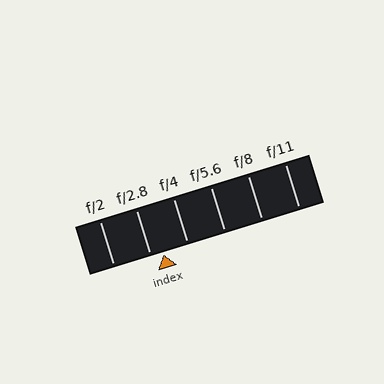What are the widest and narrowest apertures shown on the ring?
The widest aperture shown is f/2 and the narrowest is f/11.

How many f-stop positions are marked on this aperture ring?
There are 6 f-stop positions marked.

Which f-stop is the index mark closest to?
The index mark is closest to f/2.8.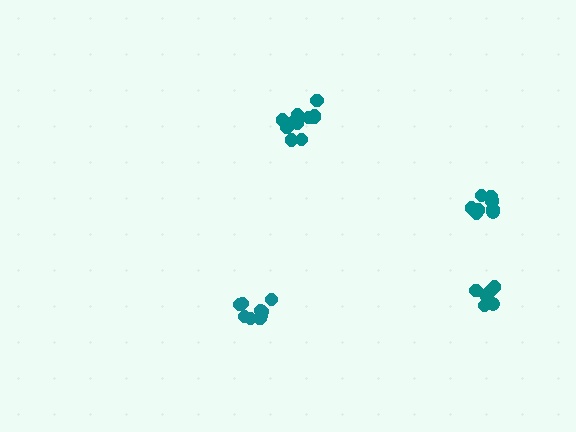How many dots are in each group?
Group 1: 7 dots, Group 2: 9 dots, Group 3: 11 dots, Group 4: 10 dots (37 total).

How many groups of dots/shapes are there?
There are 4 groups.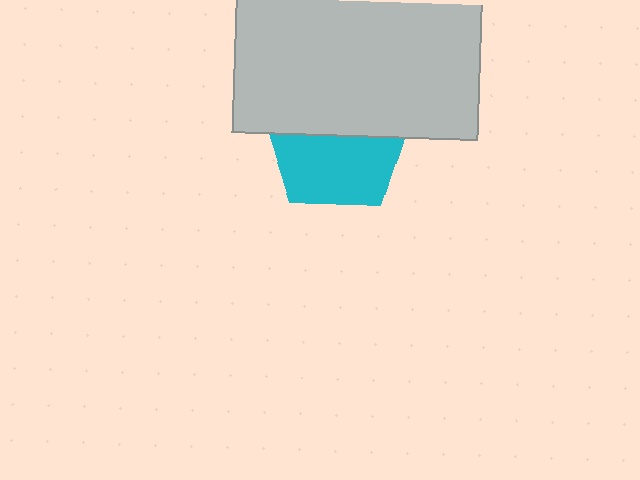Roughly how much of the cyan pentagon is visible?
About half of it is visible (roughly 54%).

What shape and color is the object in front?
The object in front is a light gray rectangle.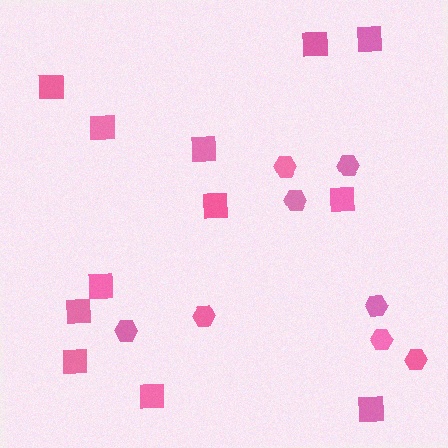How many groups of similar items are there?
There are 2 groups: one group of hexagons (8) and one group of squares (12).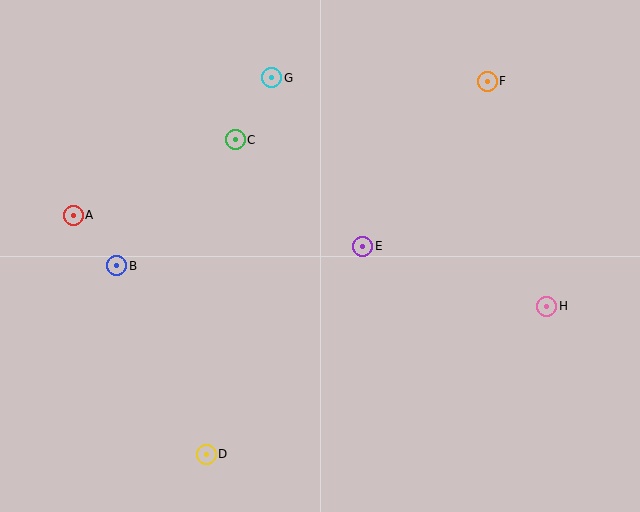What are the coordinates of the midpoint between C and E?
The midpoint between C and E is at (299, 193).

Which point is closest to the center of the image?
Point E at (363, 246) is closest to the center.